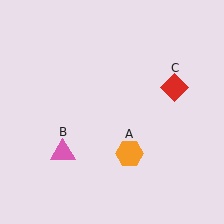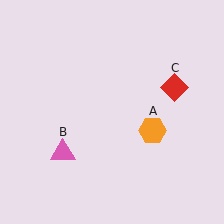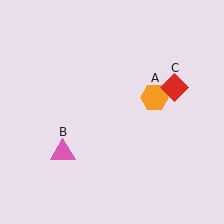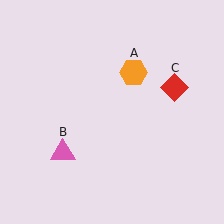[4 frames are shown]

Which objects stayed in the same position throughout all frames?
Pink triangle (object B) and red diamond (object C) remained stationary.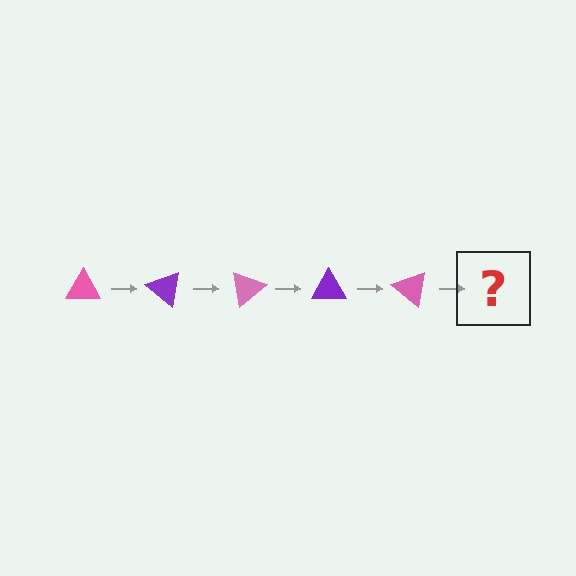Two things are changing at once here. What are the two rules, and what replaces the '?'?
The two rules are that it rotates 40 degrees each step and the color cycles through pink and purple. The '?' should be a purple triangle, rotated 200 degrees from the start.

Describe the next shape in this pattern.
It should be a purple triangle, rotated 200 degrees from the start.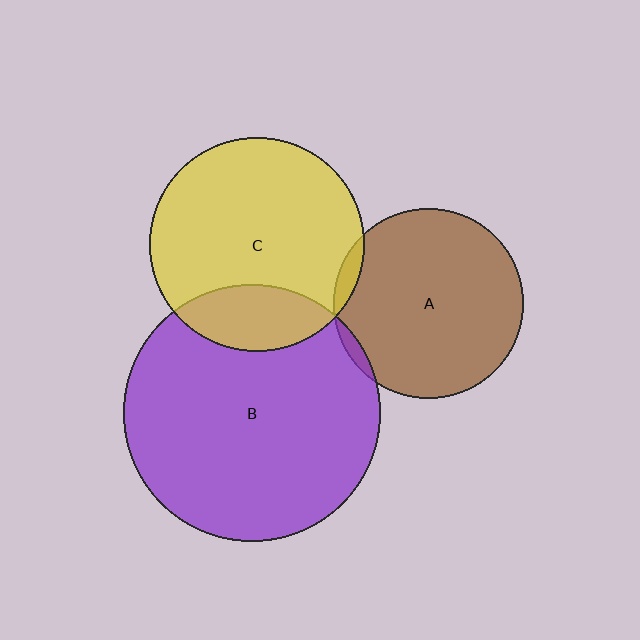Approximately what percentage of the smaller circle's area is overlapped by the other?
Approximately 5%.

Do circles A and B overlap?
Yes.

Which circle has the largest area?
Circle B (purple).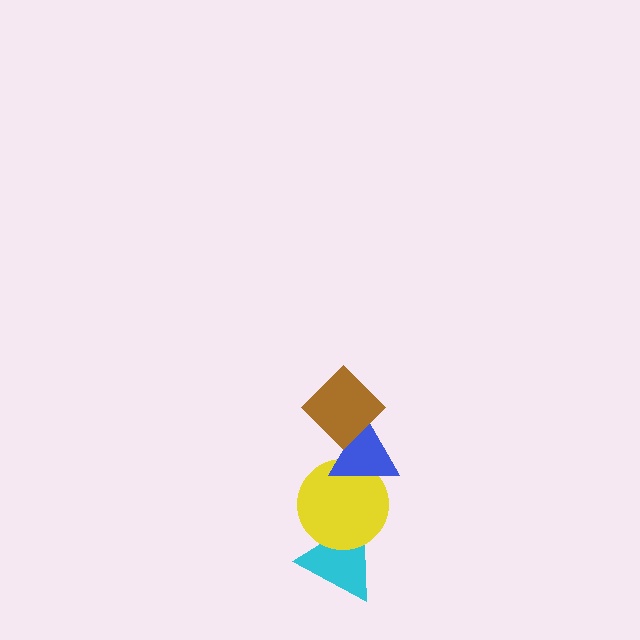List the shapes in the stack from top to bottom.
From top to bottom: the brown diamond, the blue triangle, the yellow circle, the cyan triangle.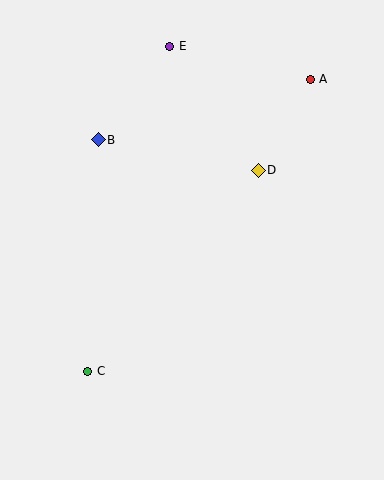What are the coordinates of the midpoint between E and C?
The midpoint between E and C is at (129, 209).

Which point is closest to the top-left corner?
Point B is closest to the top-left corner.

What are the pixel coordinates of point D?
Point D is at (258, 170).